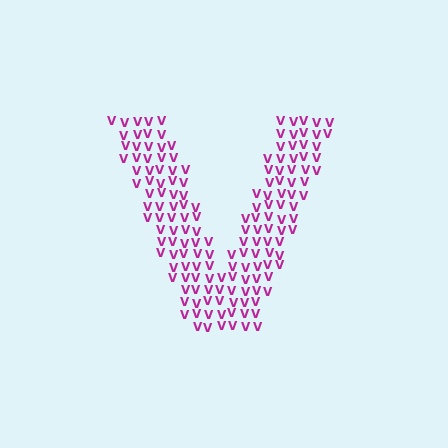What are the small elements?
The small elements are letter V's.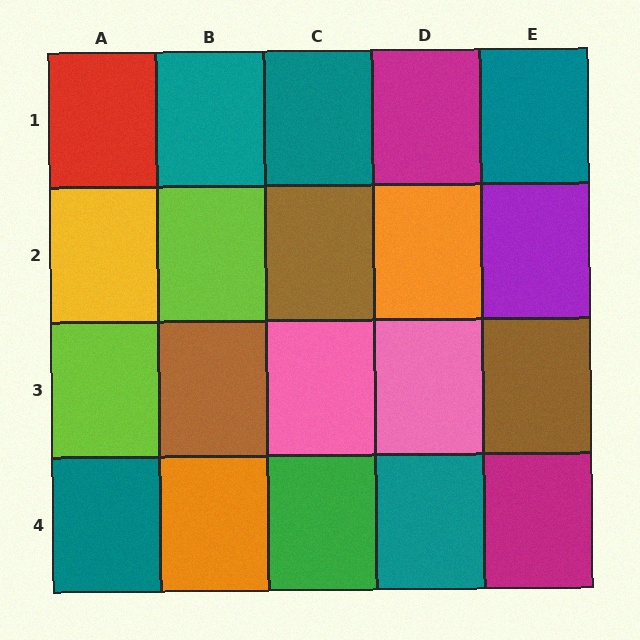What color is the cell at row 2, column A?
Yellow.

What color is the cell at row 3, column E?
Brown.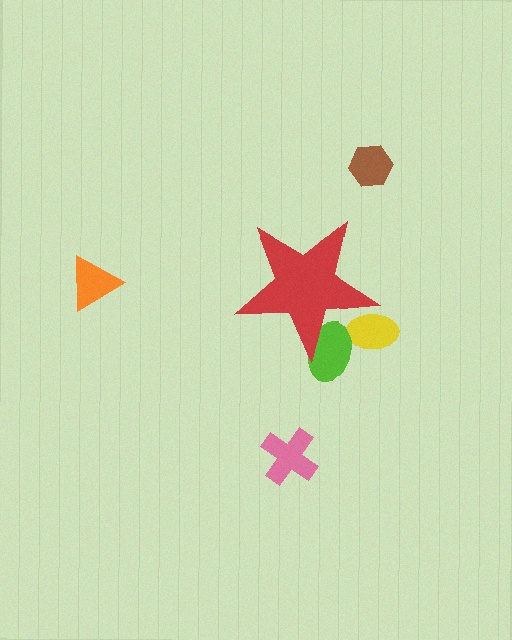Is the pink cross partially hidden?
No, the pink cross is fully visible.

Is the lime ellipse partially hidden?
Yes, the lime ellipse is partially hidden behind the red star.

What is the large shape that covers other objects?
A red star.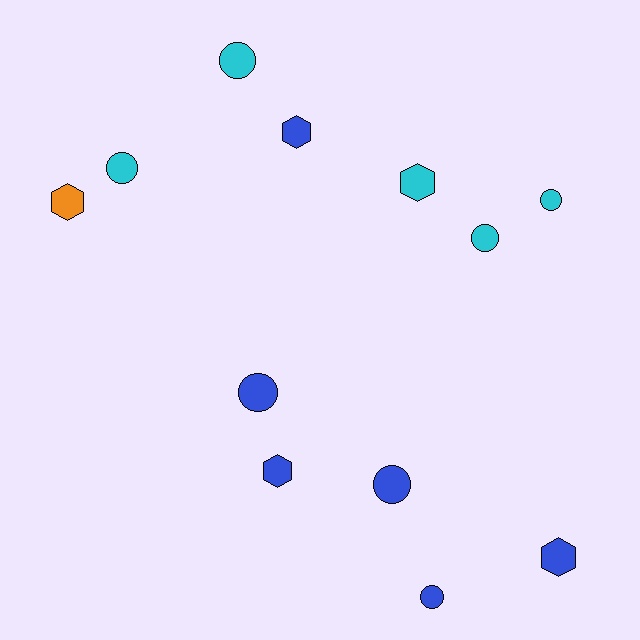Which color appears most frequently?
Blue, with 6 objects.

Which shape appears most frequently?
Circle, with 7 objects.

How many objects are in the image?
There are 12 objects.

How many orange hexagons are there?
There is 1 orange hexagon.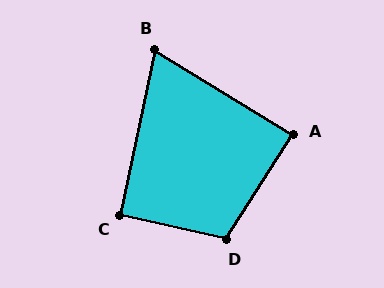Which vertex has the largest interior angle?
D, at approximately 109 degrees.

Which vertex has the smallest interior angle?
B, at approximately 71 degrees.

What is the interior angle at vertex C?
Approximately 91 degrees (approximately right).